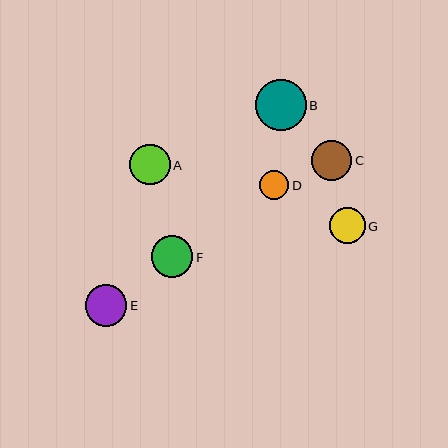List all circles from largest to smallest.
From largest to smallest: B, F, E, A, C, G, D.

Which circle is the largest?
Circle B is the largest with a size of approximately 51 pixels.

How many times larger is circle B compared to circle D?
Circle B is approximately 1.7 times the size of circle D.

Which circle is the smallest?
Circle D is the smallest with a size of approximately 29 pixels.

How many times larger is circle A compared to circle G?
Circle A is approximately 1.1 times the size of circle G.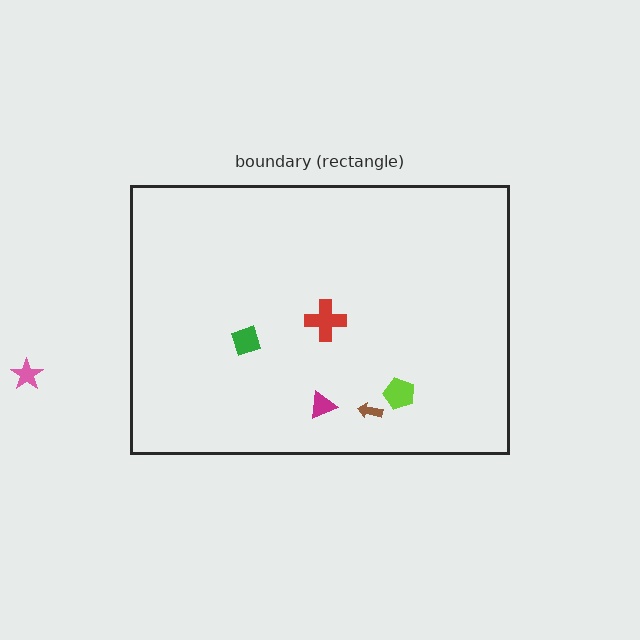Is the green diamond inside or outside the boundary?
Inside.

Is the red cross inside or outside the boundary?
Inside.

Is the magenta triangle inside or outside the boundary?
Inside.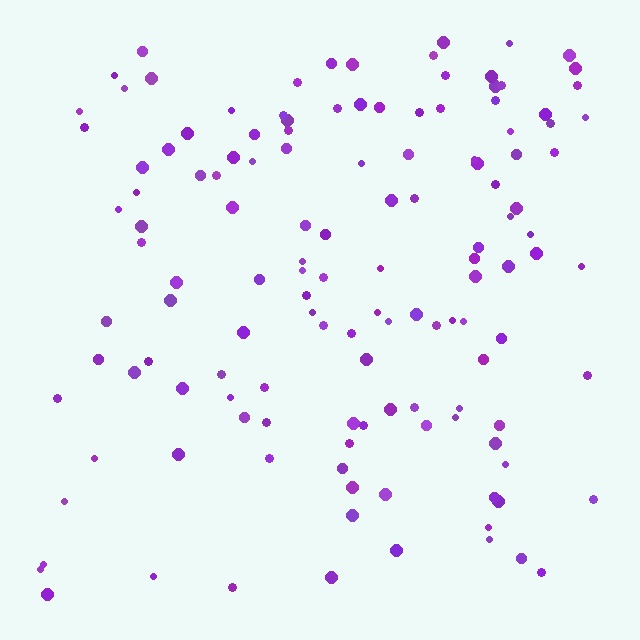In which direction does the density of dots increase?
From bottom to top, with the top side densest.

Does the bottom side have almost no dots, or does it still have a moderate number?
Still a moderate number, just noticeably fewer than the top.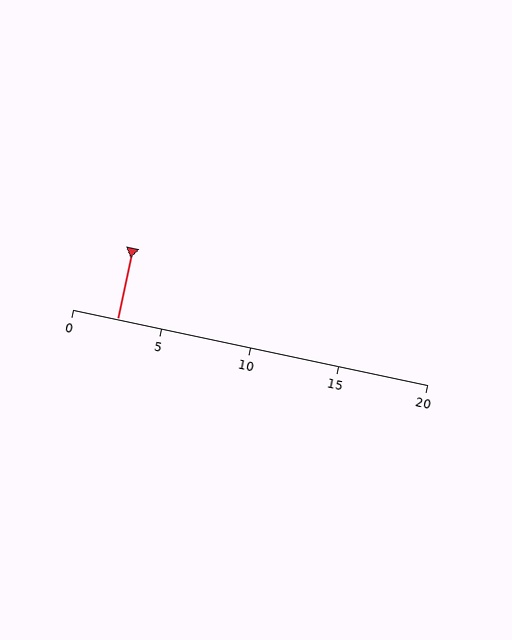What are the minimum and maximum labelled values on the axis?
The axis runs from 0 to 20.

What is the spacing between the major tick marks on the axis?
The major ticks are spaced 5 apart.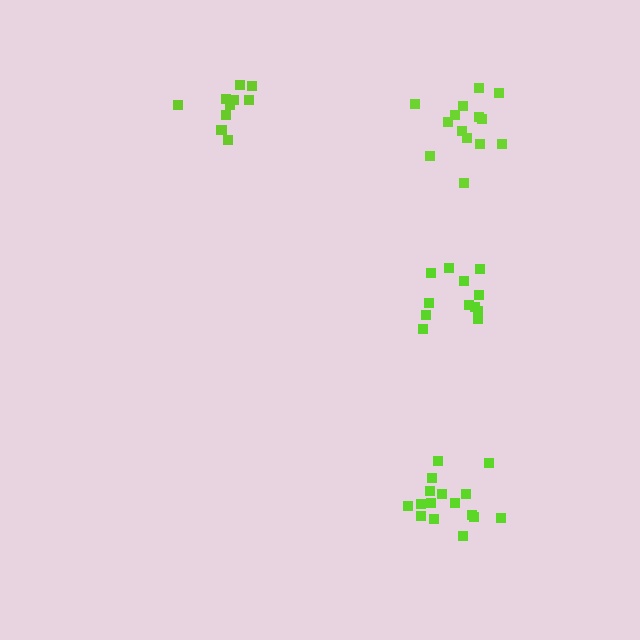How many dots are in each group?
Group 1: 14 dots, Group 2: 10 dots, Group 3: 16 dots, Group 4: 12 dots (52 total).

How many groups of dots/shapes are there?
There are 4 groups.